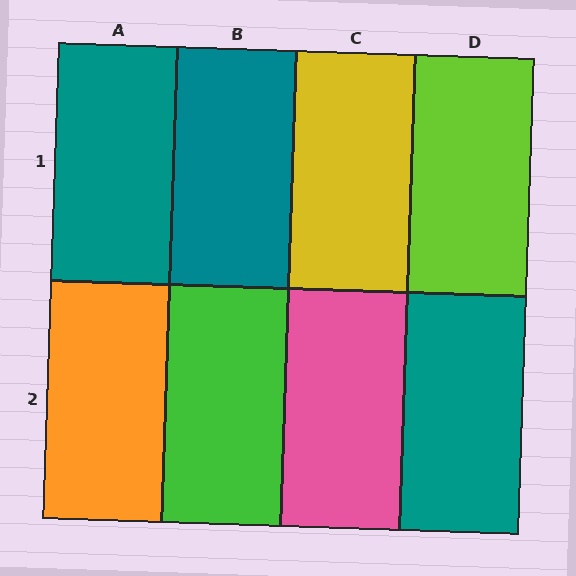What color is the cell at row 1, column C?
Yellow.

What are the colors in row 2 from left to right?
Orange, green, pink, teal.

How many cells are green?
1 cell is green.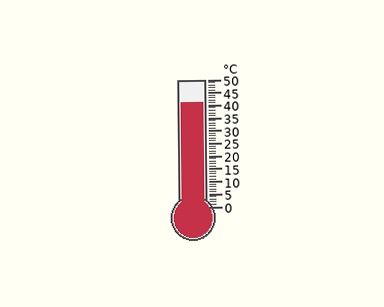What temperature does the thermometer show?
The thermometer shows approximately 41°C.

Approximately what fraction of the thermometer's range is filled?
The thermometer is filled to approximately 80% of its range.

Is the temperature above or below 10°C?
The temperature is above 10°C.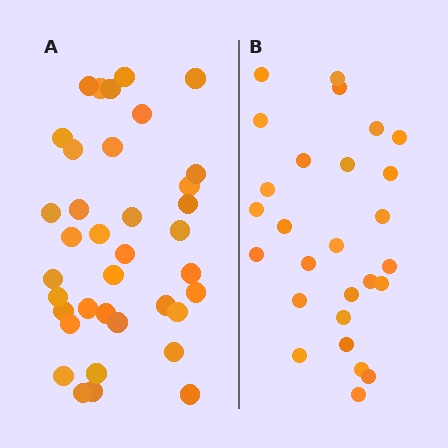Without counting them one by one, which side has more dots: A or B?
Region A (the left region) has more dots.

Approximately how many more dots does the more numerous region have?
Region A has roughly 10 or so more dots than region B.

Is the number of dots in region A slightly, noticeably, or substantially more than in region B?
Region A has noticeably more, but not dramatically so. The ratio is roughly 1.4 to 1.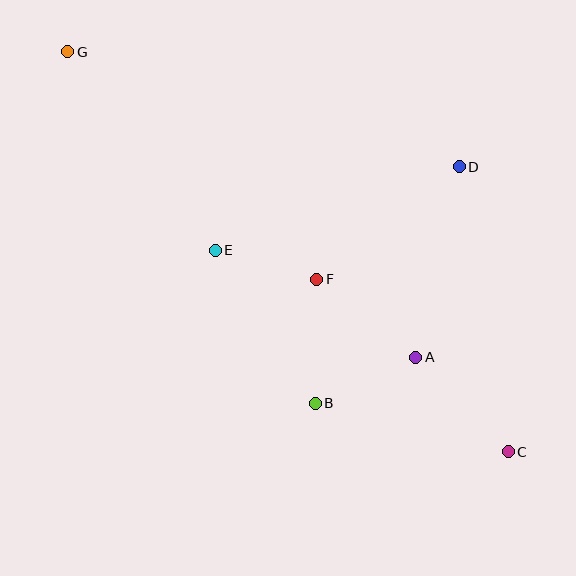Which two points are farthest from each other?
Points C and G are farthest from each other.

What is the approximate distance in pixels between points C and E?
The distance between C and E is approximately 356 pixels.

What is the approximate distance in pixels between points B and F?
The distance between B and F is approximately 124 pixels.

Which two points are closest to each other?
Points E and F are closest to each other.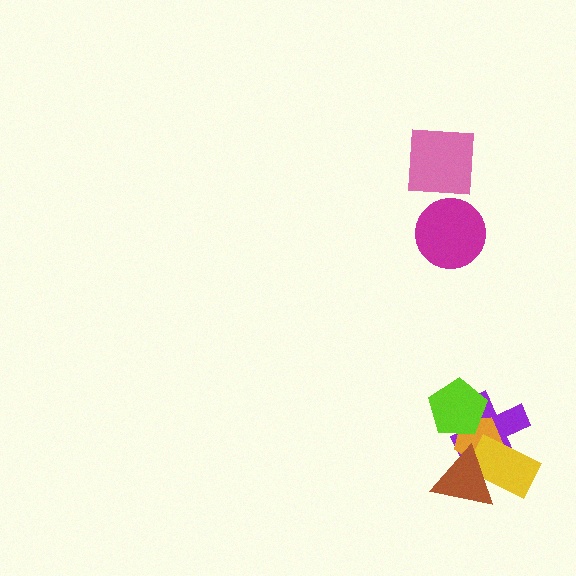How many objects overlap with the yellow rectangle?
3 objects overlap with the yellow rectangle.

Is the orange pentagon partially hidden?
Yes, it is partially covered by another shape.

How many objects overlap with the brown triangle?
3 objects overlap with the brown triangle.